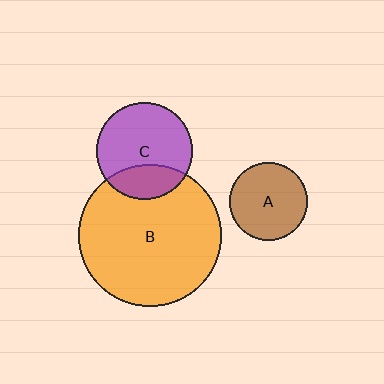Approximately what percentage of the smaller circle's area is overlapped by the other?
Approximately 25%.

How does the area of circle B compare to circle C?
Approximately 2.2 times.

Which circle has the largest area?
Circle B (orange).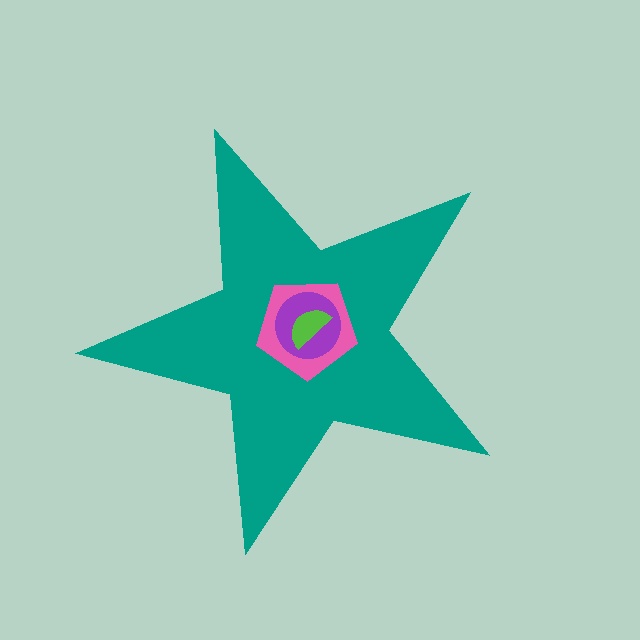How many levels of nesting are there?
4.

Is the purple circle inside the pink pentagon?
Yes.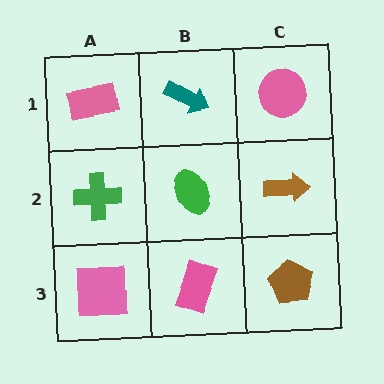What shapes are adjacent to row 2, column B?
A teal arrow (row 1, column B), a pink rectangle (row 3, column B), a green cross (row 2, column A), a brown arrow (row 2, column C).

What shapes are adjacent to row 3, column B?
A green ellipse (row 2, column B), a pink square (row 3, column A), a brown pentagon (row 3, column C).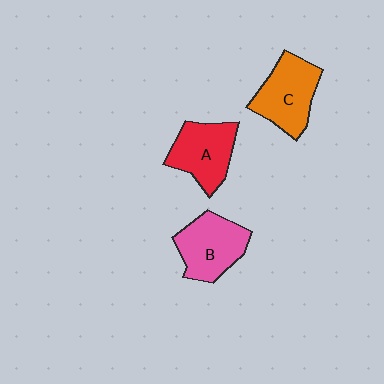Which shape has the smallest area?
Shape A (red).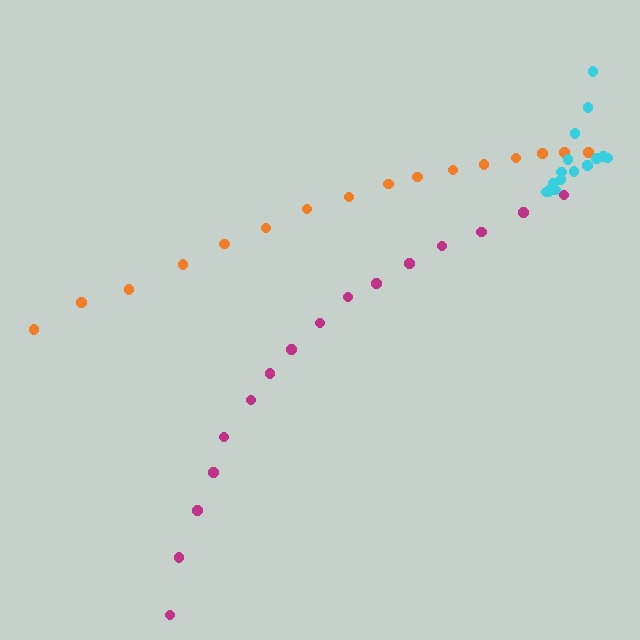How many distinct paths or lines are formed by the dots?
There are 3 distinct paths.